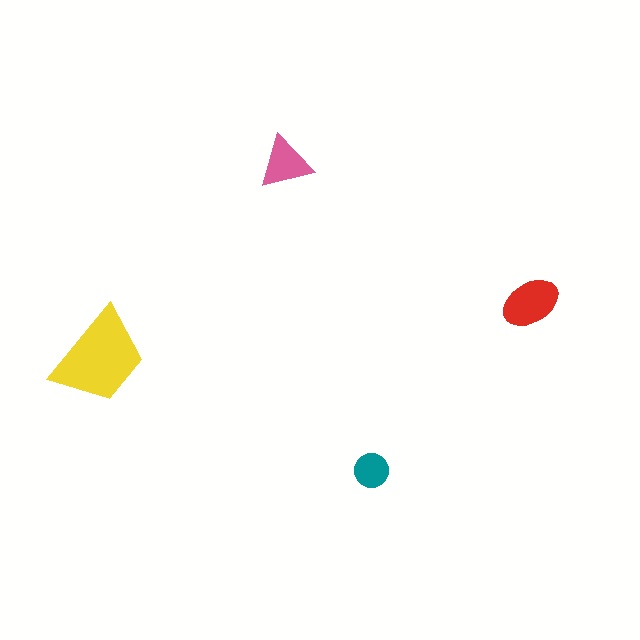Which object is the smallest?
The teal circle.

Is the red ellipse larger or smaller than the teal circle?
Larger.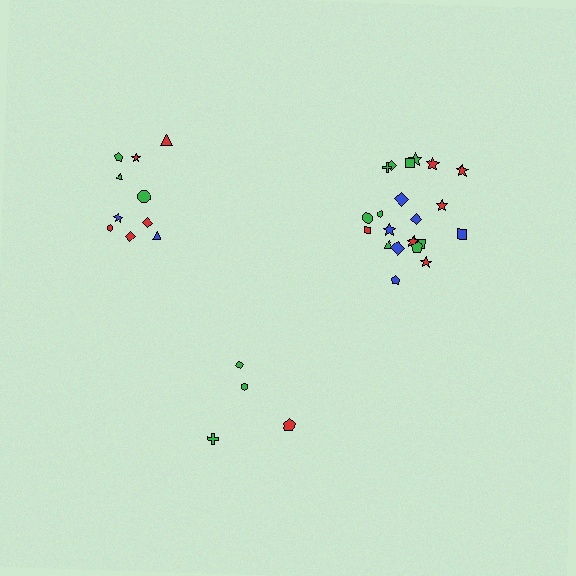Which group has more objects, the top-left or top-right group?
The top-right group.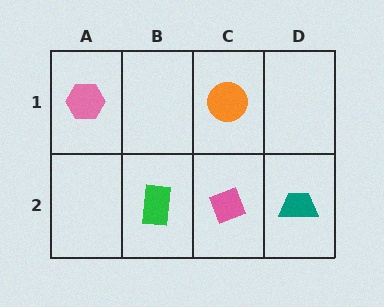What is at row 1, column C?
An orange circle.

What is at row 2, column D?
A teal trapezoid.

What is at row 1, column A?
A pink hexagon.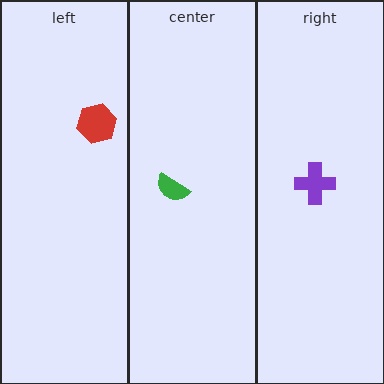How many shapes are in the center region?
1.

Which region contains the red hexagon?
The left region.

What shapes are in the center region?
The green semicircle.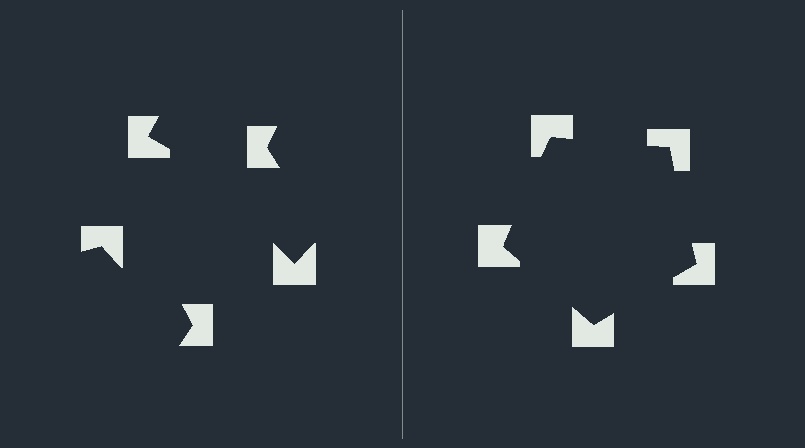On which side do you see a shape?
An illusory pentagon appears on the right side. On the left side the wedge cuts are rotated, so no coherent shape forms.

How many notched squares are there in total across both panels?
10 — 5 on each side.